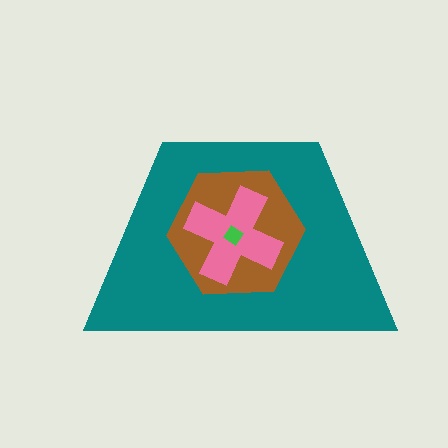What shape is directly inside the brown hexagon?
The pink cross.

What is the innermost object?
The green diamond.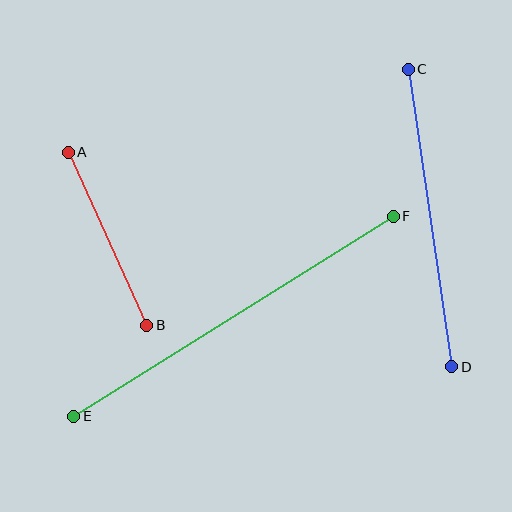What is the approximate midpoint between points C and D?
The midpoint is at approximately (430, 218) pixels.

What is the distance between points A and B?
The distance is approximately 190 pixels.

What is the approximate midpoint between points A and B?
The midpoint is at approximately (108, 239) pixels.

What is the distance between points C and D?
The distance is approximately 301 pixels.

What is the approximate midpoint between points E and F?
The midpoint is at approximately (233, 316) pixels.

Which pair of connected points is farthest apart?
Points E and F are farthest apart.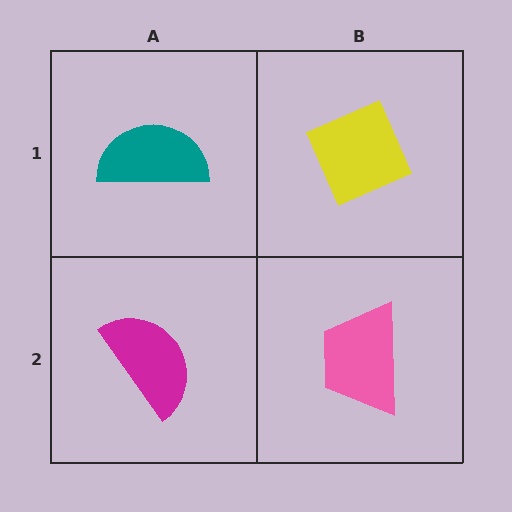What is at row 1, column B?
A yellow diamond.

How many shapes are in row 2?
2 shapes.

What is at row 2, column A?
A magenta semicircle.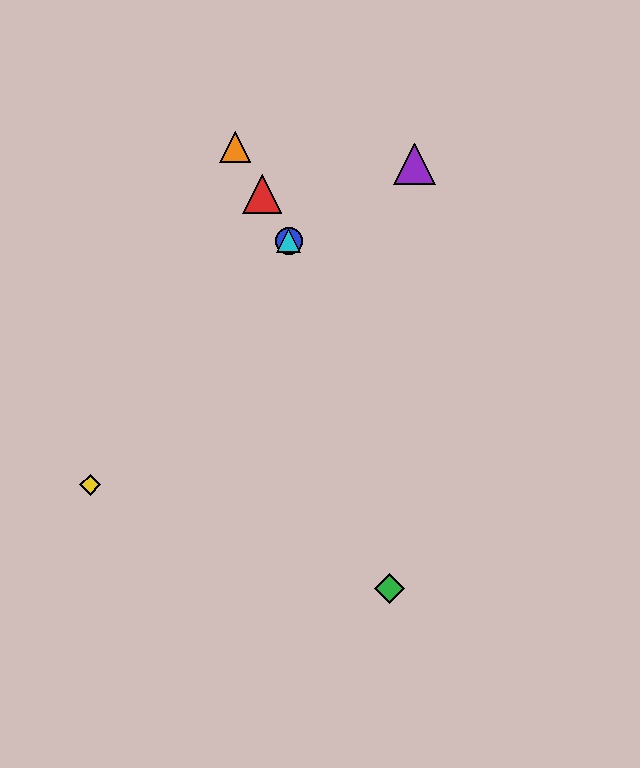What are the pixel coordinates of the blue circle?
The blue circle is at (289, 241).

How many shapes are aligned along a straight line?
4 shapes (the red triangle, the blue circle, the orange triangle, the cyan triangle) are aligned along a straight line.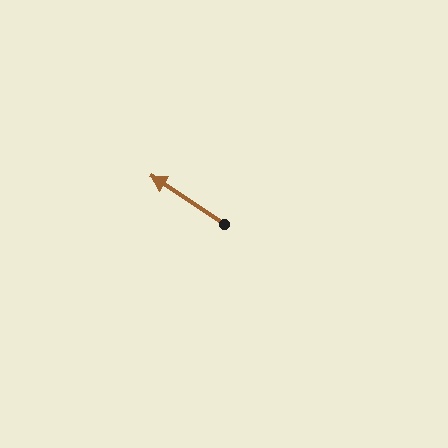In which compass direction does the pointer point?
Northwest.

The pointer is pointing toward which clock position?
Roughly 10 o'clock.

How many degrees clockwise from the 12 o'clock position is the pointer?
Approximately 304 degrees.